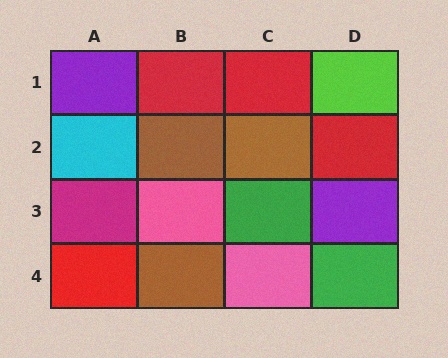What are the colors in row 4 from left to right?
Red, brown, pink, green.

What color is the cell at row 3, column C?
Green.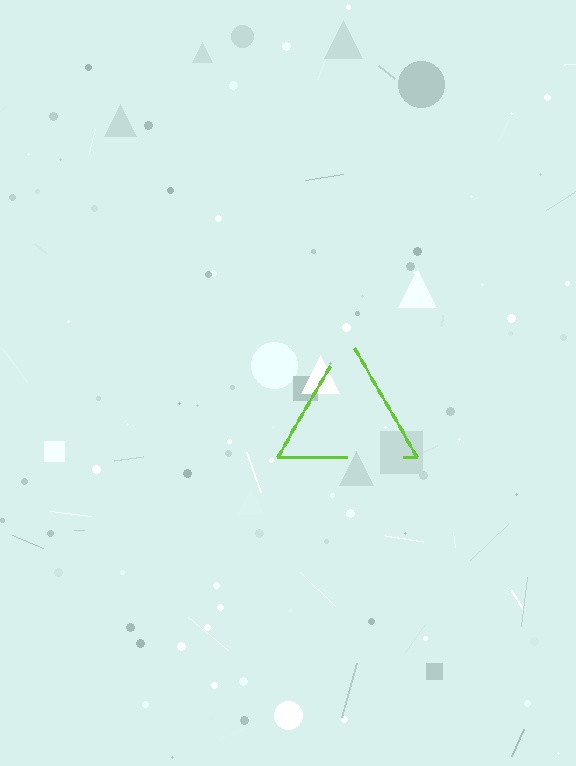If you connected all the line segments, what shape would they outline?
They would outline a triangle.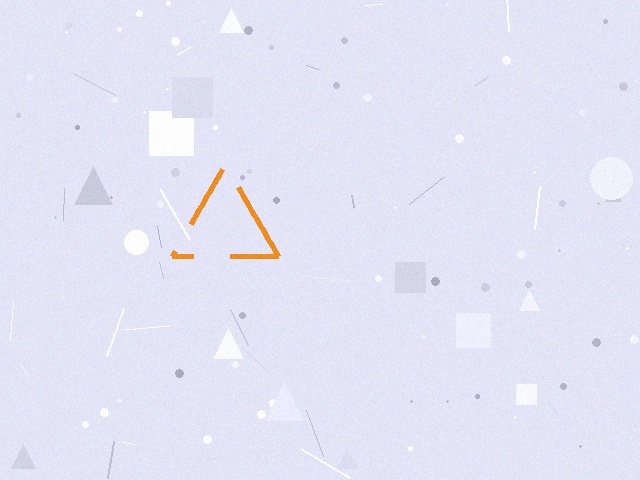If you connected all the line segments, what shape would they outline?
They would outline a triangle.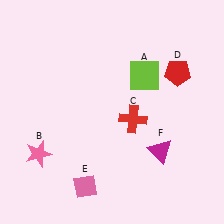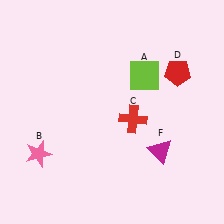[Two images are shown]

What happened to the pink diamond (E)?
The pink diamond (E) was removed in Image 2. It was in the bottom-left area of Image 1.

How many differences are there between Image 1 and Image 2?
There is 1 difference between the two images.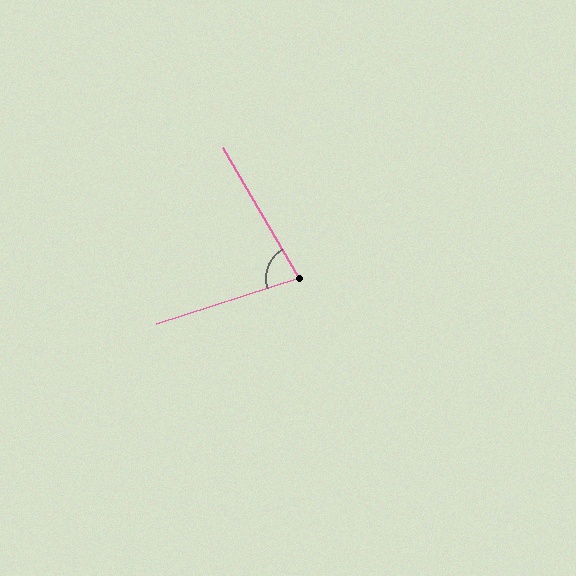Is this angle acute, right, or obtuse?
It is acute.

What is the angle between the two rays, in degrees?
Approximately 78 degrees.